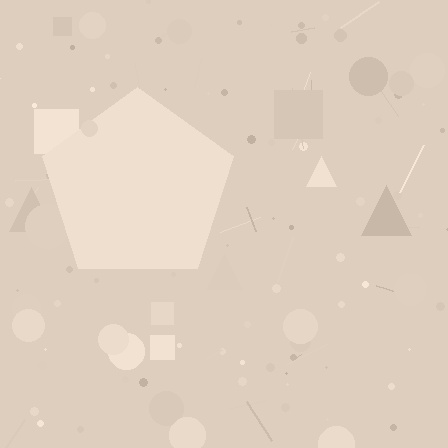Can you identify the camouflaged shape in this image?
The camouflaged shape is a pentagon.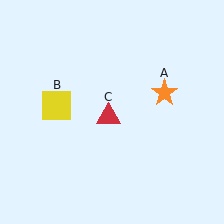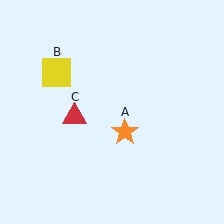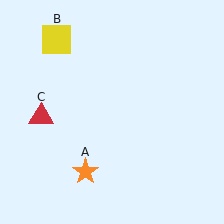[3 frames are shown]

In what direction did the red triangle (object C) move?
The red triangle (object C) moved left.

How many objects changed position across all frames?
3 objects changed position: orange star (object A), yellow square (object B), red triangle (object C).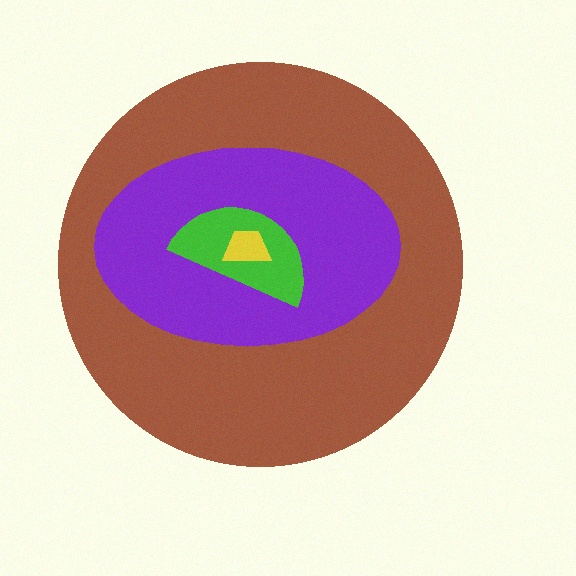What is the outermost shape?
The brown circle.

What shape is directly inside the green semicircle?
The yellow trapezoid.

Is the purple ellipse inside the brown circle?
Yes.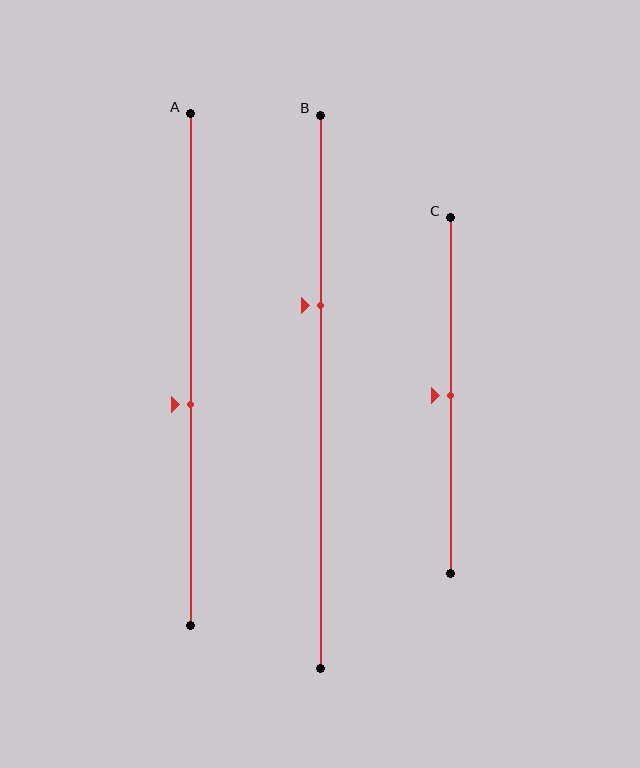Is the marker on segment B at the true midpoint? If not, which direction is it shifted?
No, the marker on segment B is shifted upward by about 15% of the segment length.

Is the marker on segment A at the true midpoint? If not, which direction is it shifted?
No, the marker on segment A is shifted downward by about 7% of the segment length.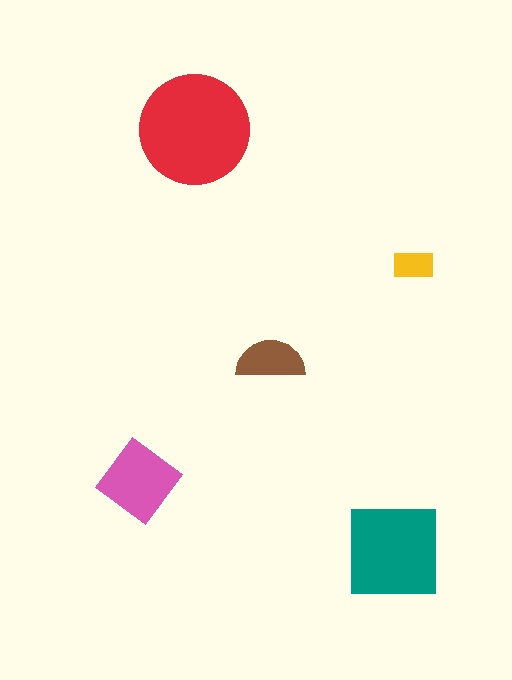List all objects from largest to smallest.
The red circle, the teal square, the pink diamond, the brown semicircle, the yellow rectangle.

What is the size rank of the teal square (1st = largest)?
2nd.